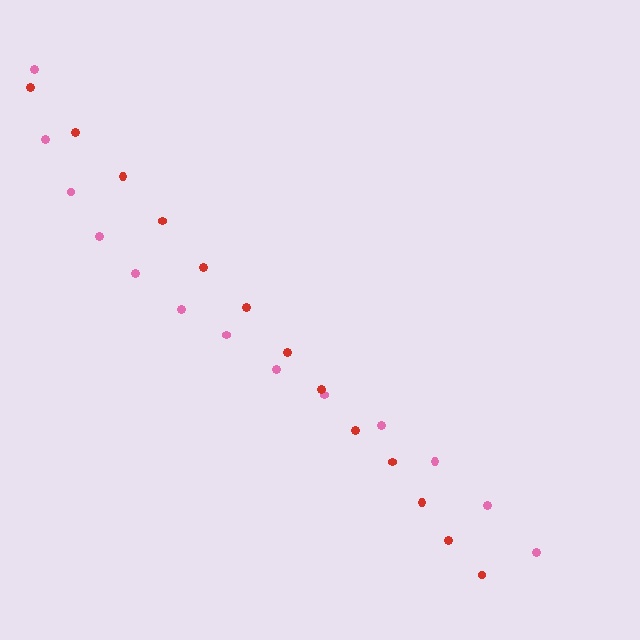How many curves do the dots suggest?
There are 2 distinct paths.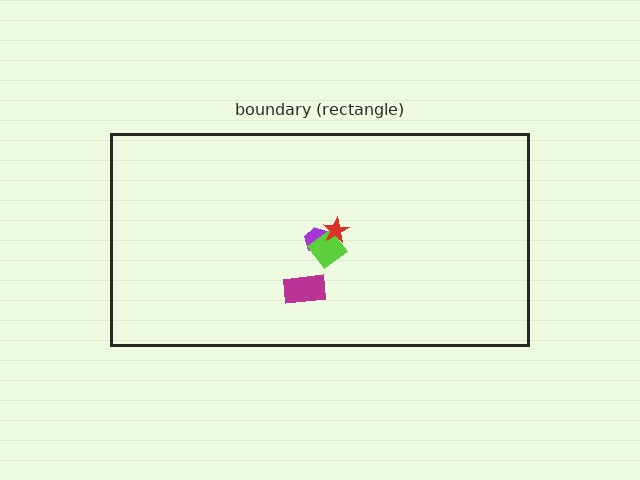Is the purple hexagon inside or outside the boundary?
Inside.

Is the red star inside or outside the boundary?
Inside.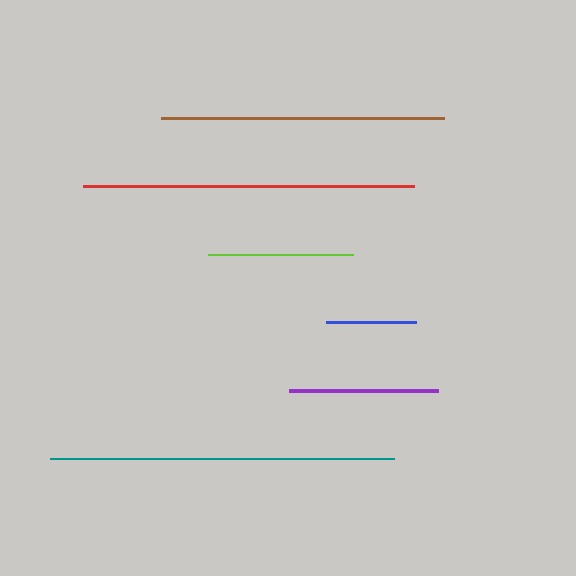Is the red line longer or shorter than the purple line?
The red line is longer than the purple line.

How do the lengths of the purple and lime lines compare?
The purple and lime lines are approximately the same length.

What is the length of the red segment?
The red segment is approximately 331 pixels long.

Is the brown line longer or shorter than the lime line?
The brown line is longer than the lime line.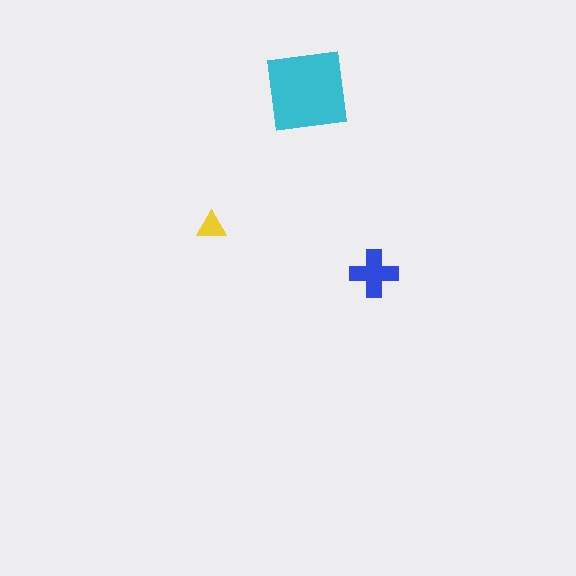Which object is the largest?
The cyan square.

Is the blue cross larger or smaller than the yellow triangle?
Larger.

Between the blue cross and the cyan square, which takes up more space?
The cyan square.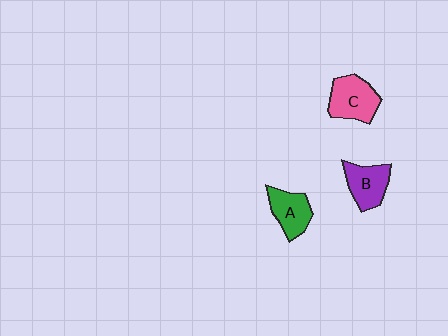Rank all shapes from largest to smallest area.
From largest to smallest: C (pink), B (purple), A (green).